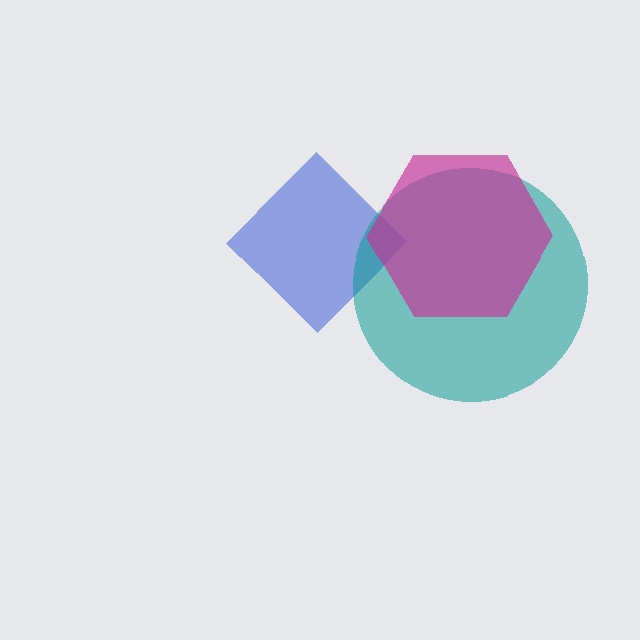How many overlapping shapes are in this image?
There are 3 overlapping shapes in the image.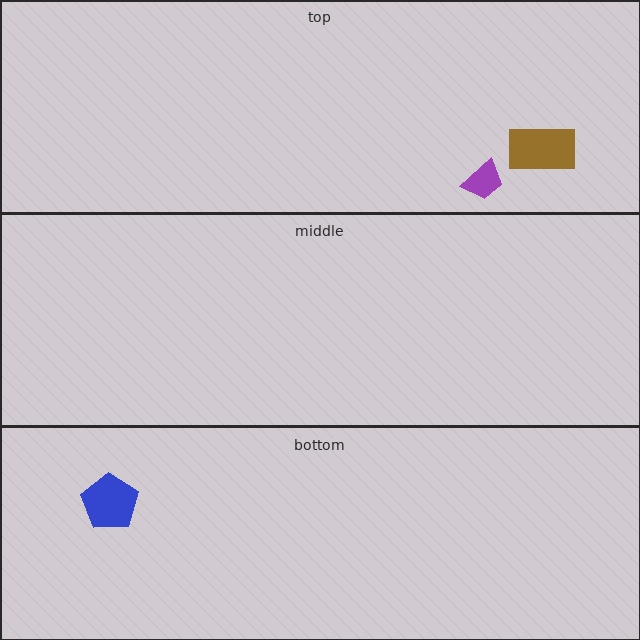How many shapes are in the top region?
2.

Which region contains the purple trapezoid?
The top region.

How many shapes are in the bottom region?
1.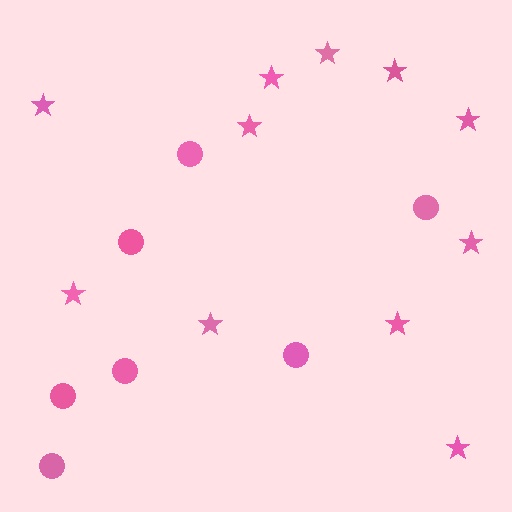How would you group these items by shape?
There are 2 groups: one group of circles (7) and one group of stars (11).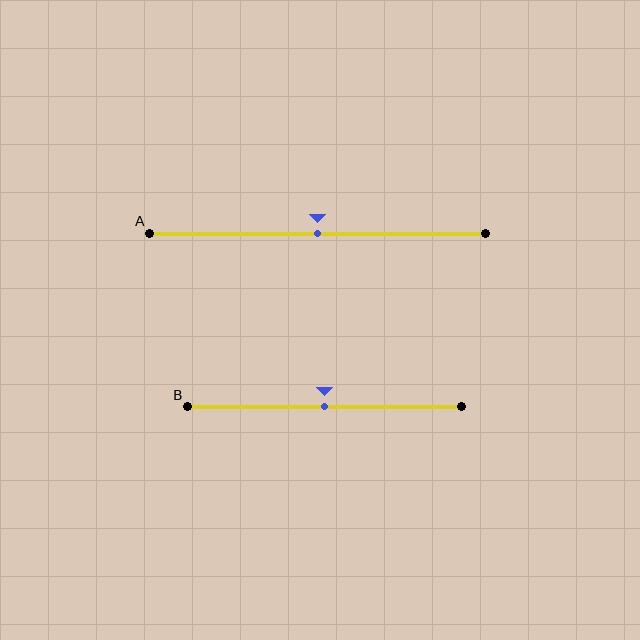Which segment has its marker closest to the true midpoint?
Segment A has its marker closest to the true midpoint.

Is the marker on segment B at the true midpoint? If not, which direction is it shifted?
Yes, the marker on segment B is at the true midpoint.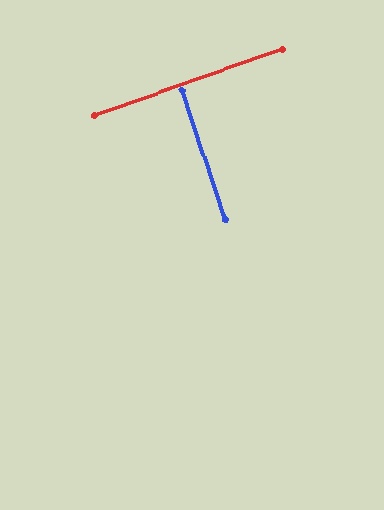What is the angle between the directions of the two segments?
Approximately 90 degrees.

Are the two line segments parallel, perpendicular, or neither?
Perpendicular — they meet at approximately 90°.